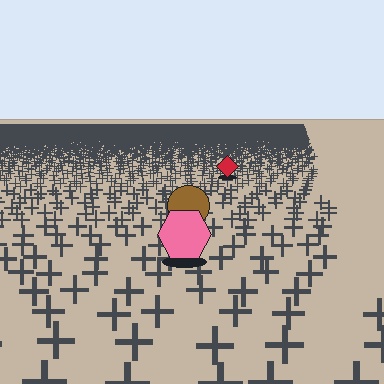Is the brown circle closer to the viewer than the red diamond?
Yes. The brown circle is closer — you can tell from the texture gradient: the ground texture is coarser near it.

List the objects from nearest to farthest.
From nearest to farthest: the pink hexagon, the brown circle, the red diamond.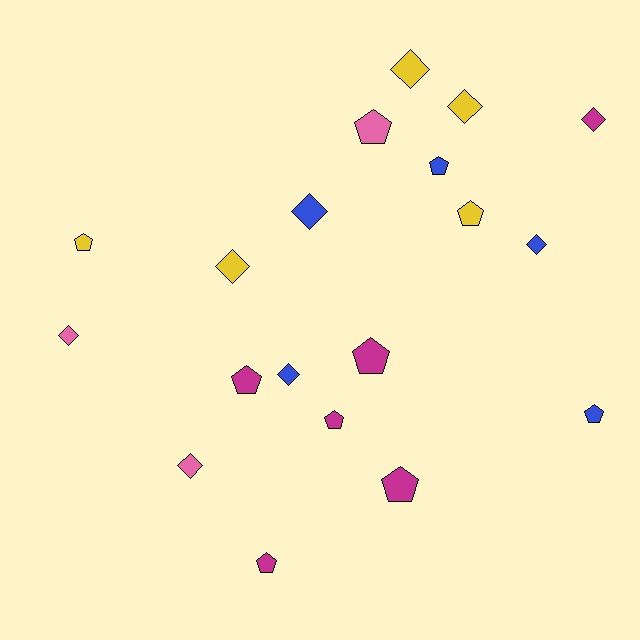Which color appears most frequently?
Magenta, with 6 objects.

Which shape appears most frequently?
Pentagon, with 10 objects.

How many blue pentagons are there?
There are 2 blue pentagons.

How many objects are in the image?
There are 19 objects.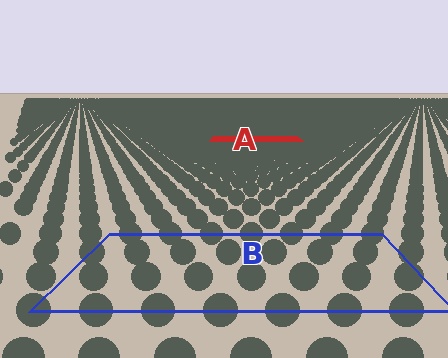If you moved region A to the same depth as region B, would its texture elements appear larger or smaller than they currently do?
They would appear larger. At a closer depth, the same texture elements are projected at a bigger on-screen size.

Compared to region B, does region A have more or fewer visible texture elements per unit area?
Region A has more texture elements per unit area — they are packed more densely because it is farther away.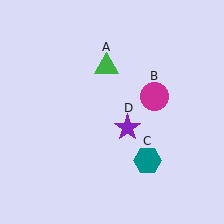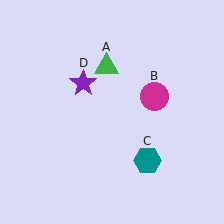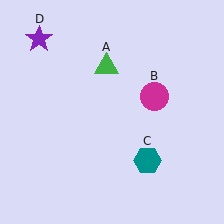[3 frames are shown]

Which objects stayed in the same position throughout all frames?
Green triangle (object A) and magenta circle (object B) and teal hexagon (object C) remained stationary.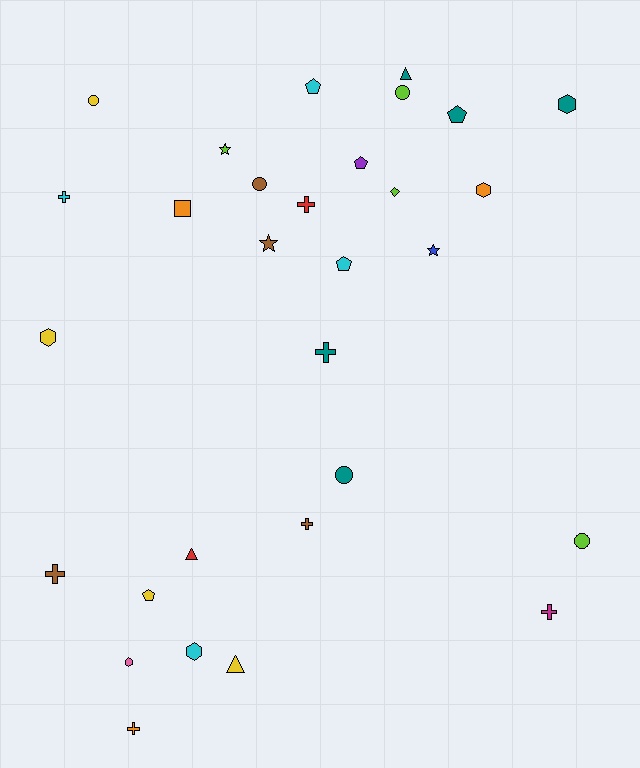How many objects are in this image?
There are 30 objects.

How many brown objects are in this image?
There are 4 brown objects.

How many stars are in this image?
There are 3 stars.